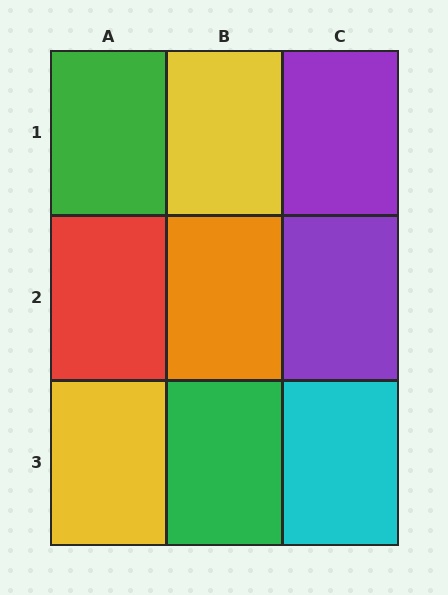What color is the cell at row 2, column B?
Orange.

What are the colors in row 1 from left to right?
Green, yellow, purple.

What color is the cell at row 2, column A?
Red.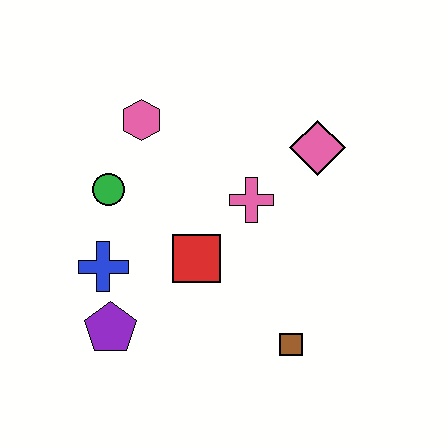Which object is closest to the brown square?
The red square is closest to the brown square.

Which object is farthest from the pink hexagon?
The brown square is farthest from the pink hexagon.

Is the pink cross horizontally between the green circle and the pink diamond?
Yes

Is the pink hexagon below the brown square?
No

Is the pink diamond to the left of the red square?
No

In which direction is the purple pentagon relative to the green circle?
The purple pentagon is below the green circle.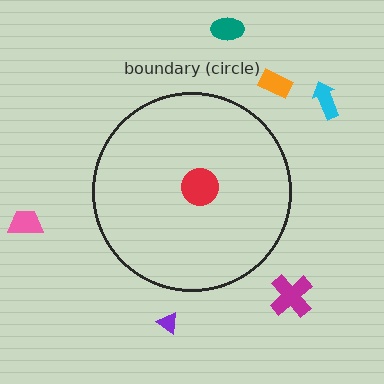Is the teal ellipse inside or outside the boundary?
Outside.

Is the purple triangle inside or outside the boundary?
Outside.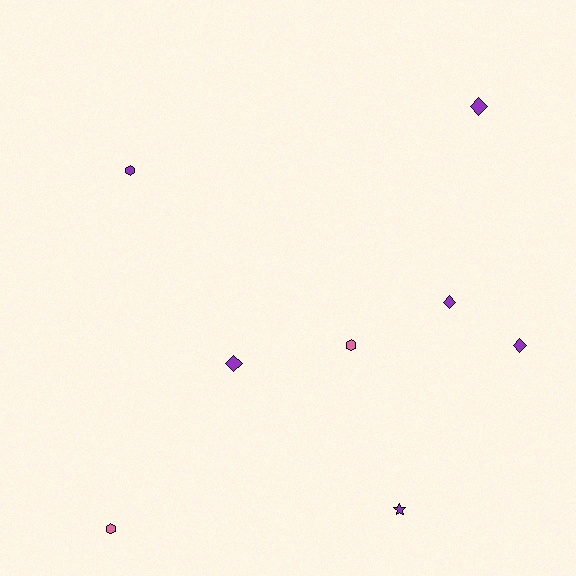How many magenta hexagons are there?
There are no magenta hexagons.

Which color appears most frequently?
Purple, with 6 objects.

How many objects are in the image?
There are 8 objects.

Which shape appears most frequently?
Diamond, with 4 objects.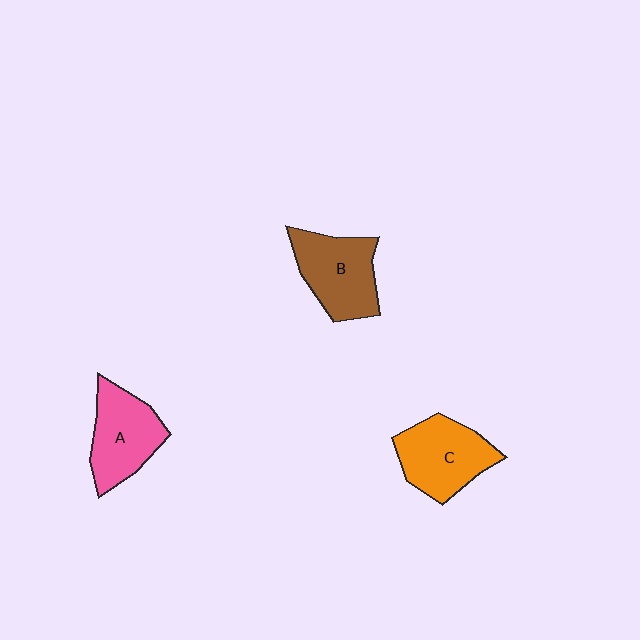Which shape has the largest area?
Shape C (orange).